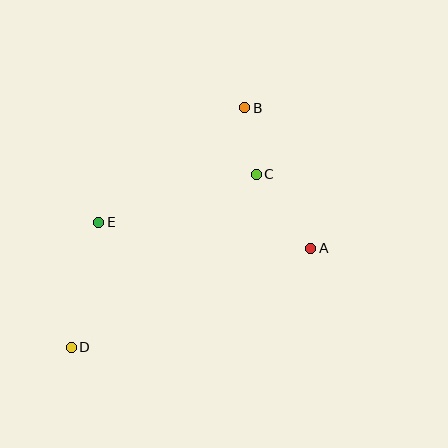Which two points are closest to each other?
Points B and C are closest to each other.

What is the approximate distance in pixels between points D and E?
The distance between D and E is approximately 128 pixels.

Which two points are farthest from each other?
Points B and D are farthest from each other.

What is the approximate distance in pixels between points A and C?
The distance between A and C is approximately 92 pixels.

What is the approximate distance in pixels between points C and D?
The distance between C and D is approximately 253 pixels.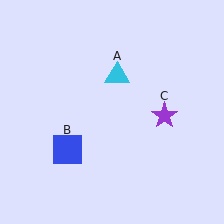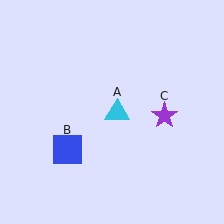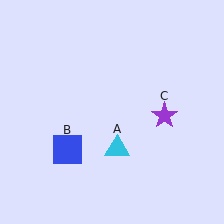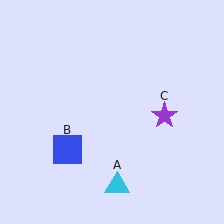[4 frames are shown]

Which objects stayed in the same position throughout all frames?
Blue square (object B) and purple star (object C) remained stationary.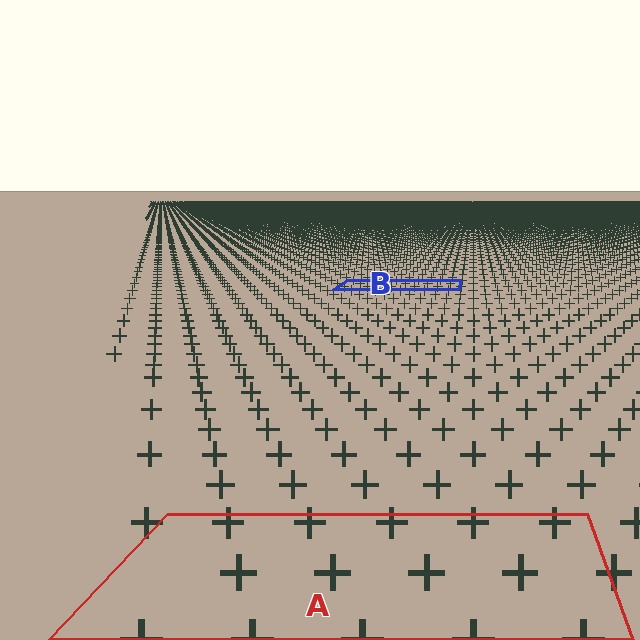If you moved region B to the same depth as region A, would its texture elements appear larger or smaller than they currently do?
They would appear larger. At a closer depth, the same texture elements are projected at a bigger on-screen size.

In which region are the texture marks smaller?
The texture marks are smaller in region B, because it is farther away.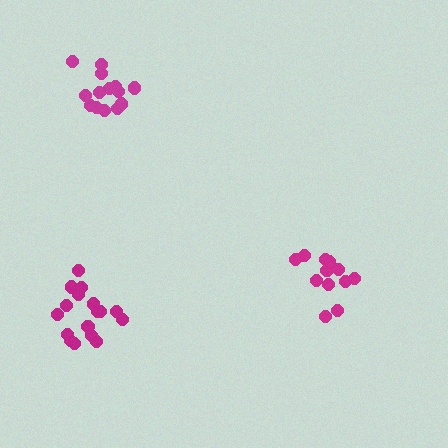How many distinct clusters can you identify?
There are 3 distinct clusters.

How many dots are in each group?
Group 1: 14 dots, Group 2: 12 dots, Group 3: 17 dots (43 total).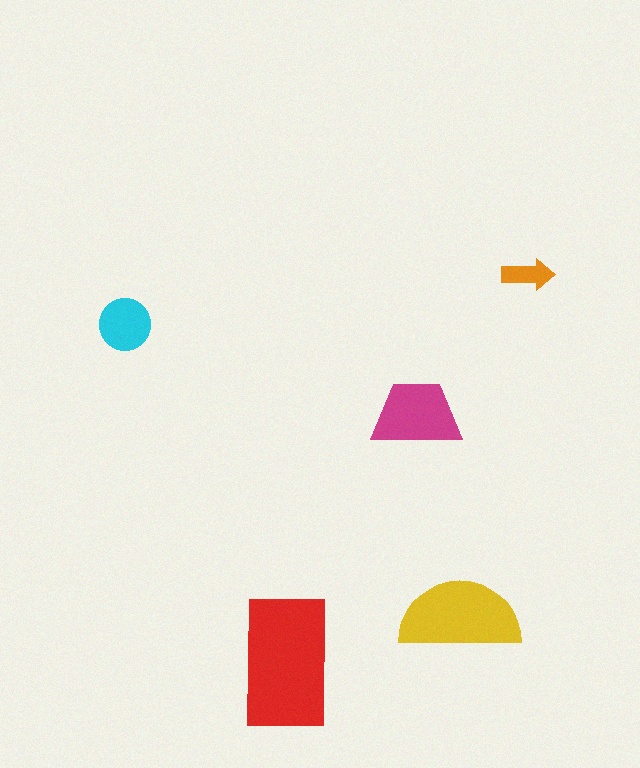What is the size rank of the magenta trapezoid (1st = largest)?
3rd.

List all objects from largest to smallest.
The red rectangle, the yellow semicircle, the magenta trapezoid, the cyan circle, the orange arrow.